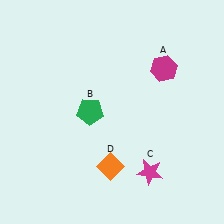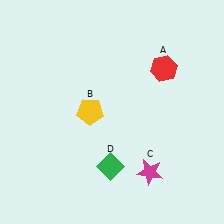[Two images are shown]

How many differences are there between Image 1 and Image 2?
There are 3 differences between the two images.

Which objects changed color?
A changed from magenta to red. B changed from green to yellow. D changed from orange to green.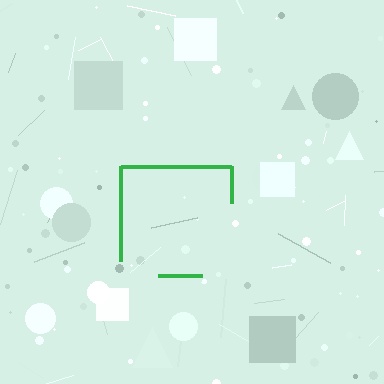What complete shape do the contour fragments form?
The contour fragments form a square.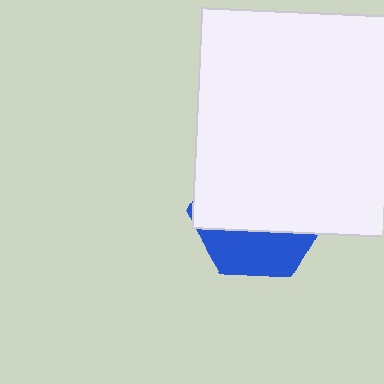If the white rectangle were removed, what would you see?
You would see the complete blue hexagon.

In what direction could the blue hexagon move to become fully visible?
The blue hexagon could move down. That would shift it out from behind the white rectangle entirely.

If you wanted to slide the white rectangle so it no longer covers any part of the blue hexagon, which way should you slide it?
Slide it up — that is the most direct way to separate the two shapes.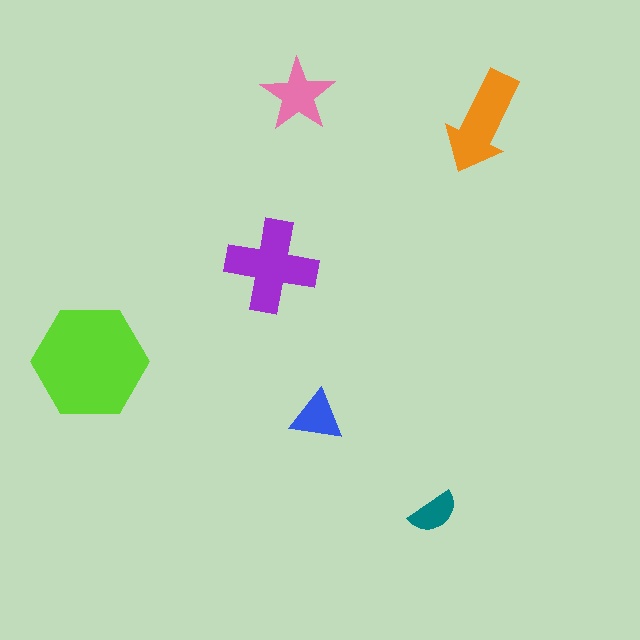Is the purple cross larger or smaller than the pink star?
Larger.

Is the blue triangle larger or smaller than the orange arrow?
Smaller.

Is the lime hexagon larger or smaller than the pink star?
Larger.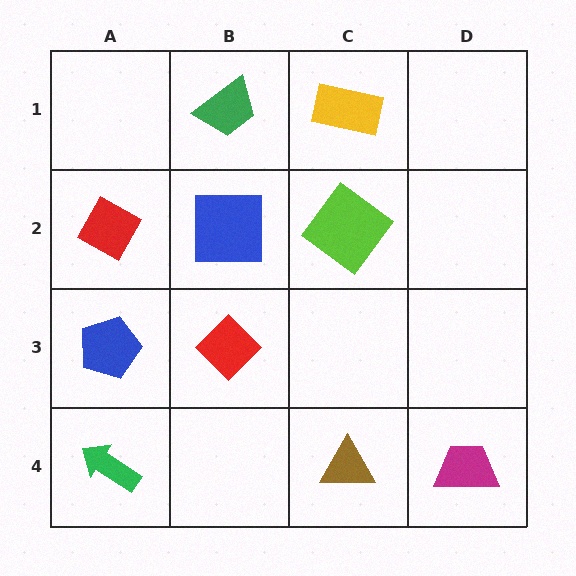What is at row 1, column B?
A green trapezoid.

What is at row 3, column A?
A blue pentagon.